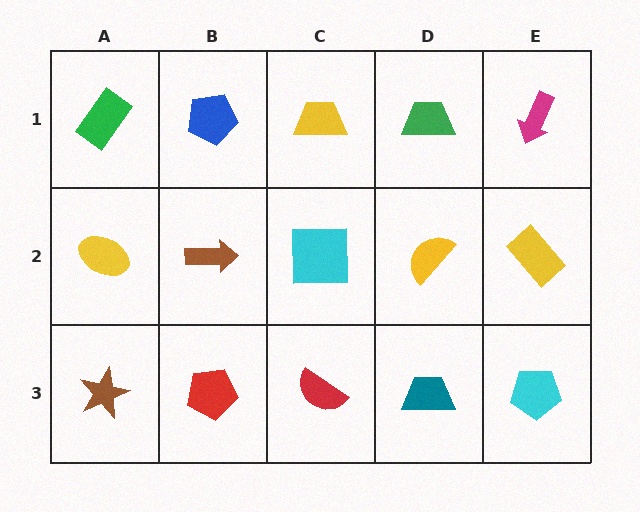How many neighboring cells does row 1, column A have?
2.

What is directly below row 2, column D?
A teal trapezoid.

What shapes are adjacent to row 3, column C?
A cyan square (row 2, column C), a red pentagon (row 3, column B), a teal trapezoid (row 3, column D).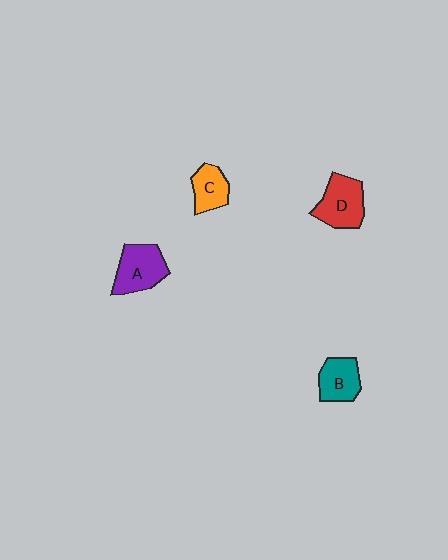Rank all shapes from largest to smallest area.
From largest to smallest: A (purple), D (red), B (teal), C (orange).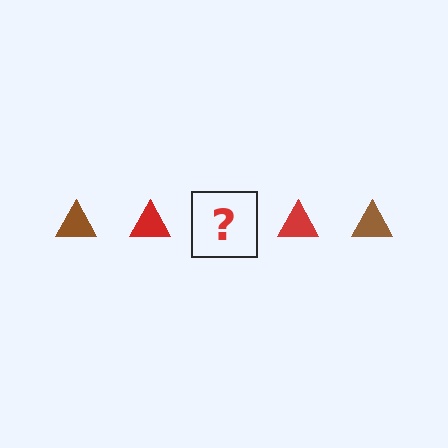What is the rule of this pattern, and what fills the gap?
The rule is that the pattern cycles through brown, red triangles. The gap should be filled with a brown triangle.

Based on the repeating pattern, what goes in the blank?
The blank should be a brown triangle.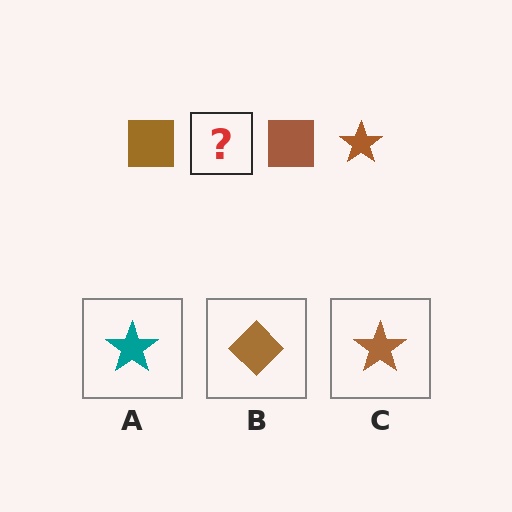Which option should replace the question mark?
Option C.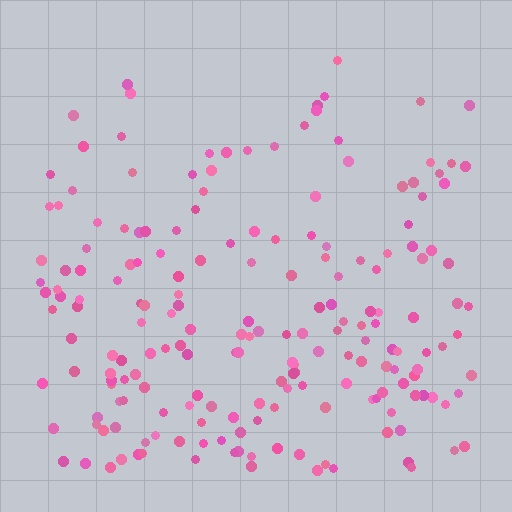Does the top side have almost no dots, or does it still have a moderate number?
Still a moderate number, just noticeably fewer than the bottom.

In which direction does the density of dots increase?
From top to bottom, with the bottom side densest.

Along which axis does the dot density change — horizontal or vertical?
Vertical.